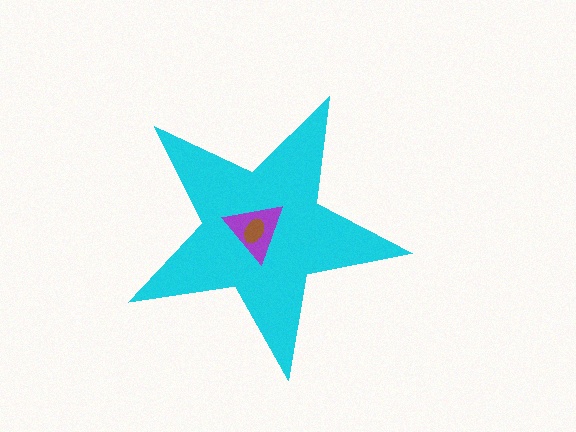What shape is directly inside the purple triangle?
The brown ellipse.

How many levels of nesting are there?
3.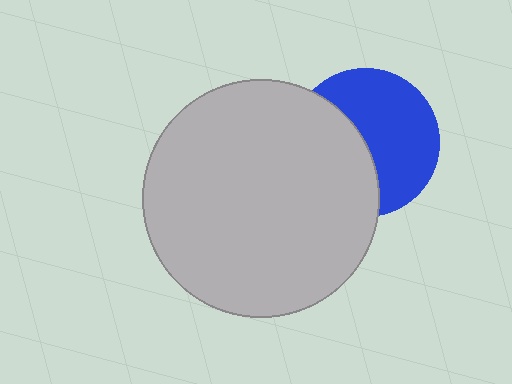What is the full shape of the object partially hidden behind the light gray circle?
The partially hidden object is a blue circle.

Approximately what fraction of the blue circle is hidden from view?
Roughly 44% of the blue circle is hidden behind the light gray circle.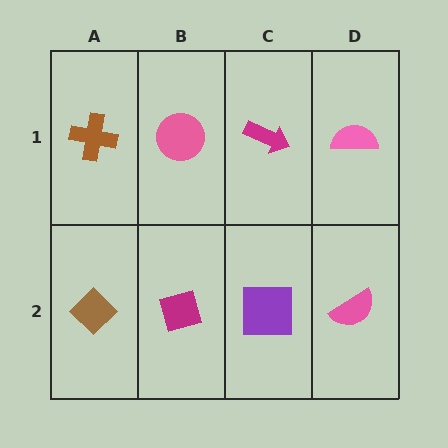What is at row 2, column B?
A magenta diamond.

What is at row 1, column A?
A brown cross.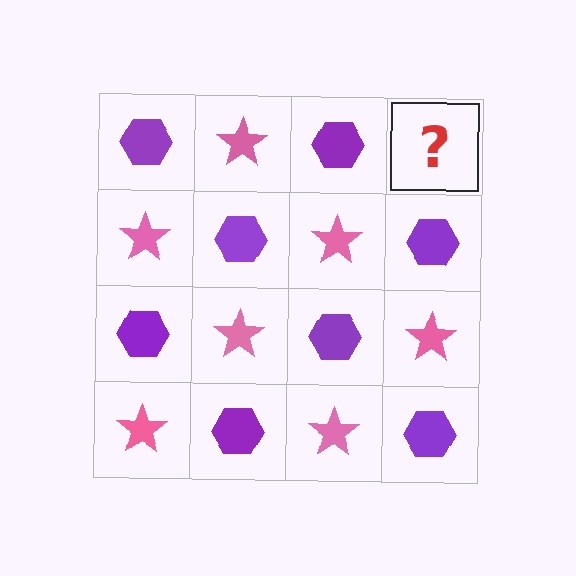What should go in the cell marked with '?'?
The missing cell should contain a pink star.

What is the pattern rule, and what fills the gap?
The rule is that it alternates purple hexagon and pink star in a checkerboard pattern. The gap should be filled with a pink star.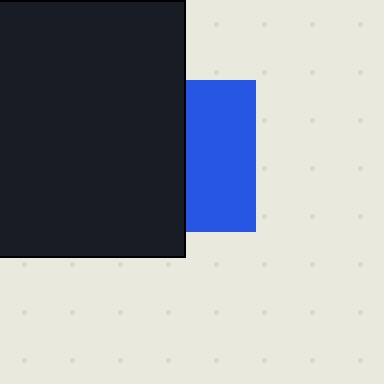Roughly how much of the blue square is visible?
About half of it is visible (roughly 46%).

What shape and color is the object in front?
The object in front is a black rectangle.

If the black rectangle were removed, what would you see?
You would see the complete blue square.